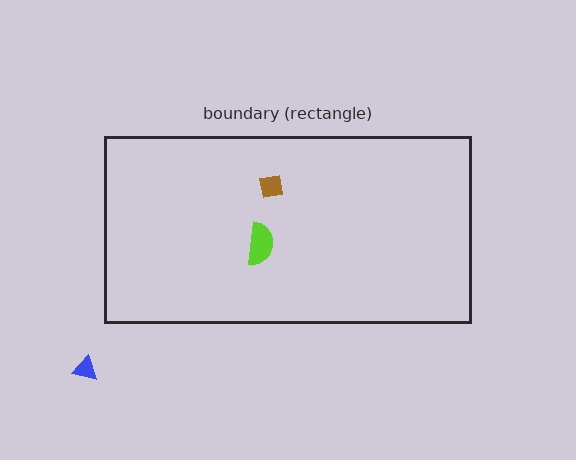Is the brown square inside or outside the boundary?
Inside.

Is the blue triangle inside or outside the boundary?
Outside.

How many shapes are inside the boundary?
2 inside, 1 outside.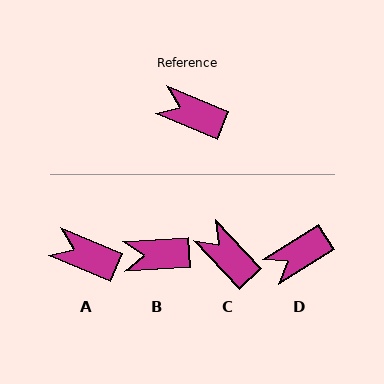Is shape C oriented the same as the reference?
No, it is off by about 25 degrees.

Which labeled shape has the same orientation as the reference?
A.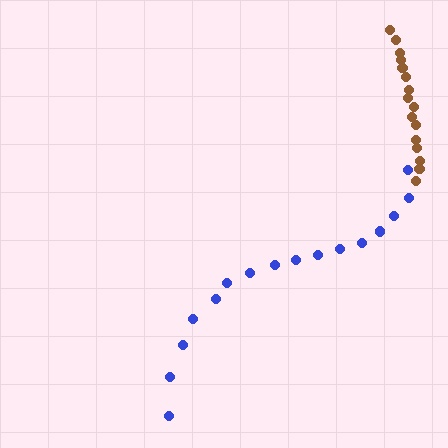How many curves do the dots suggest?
There are 2 distinct paths.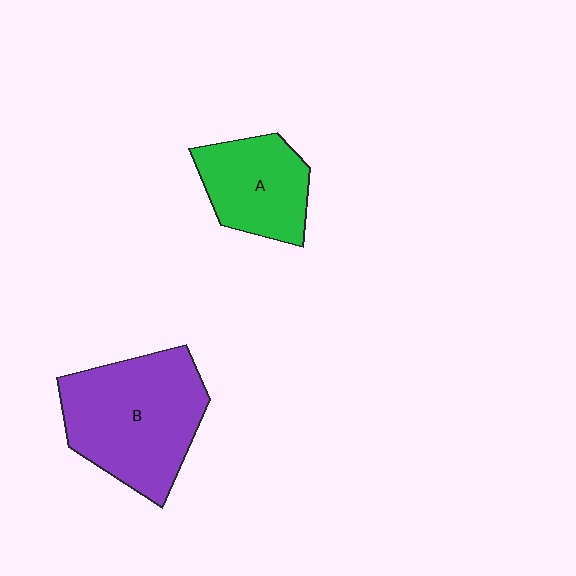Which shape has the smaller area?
Shape A (green).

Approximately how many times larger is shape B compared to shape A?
Approximately 1.6 times.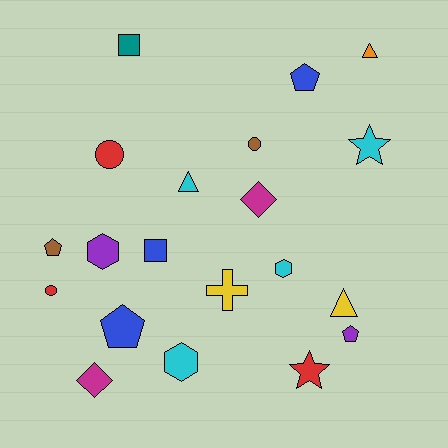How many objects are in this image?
There are 20 objects.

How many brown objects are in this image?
There are 2 brown objects.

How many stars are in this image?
There are 2 stars.